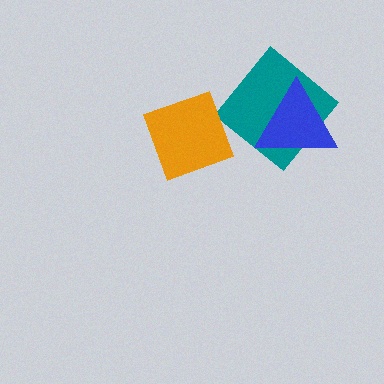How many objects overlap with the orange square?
0 objects overlap with the orange square.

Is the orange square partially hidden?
No, no other shape covers it.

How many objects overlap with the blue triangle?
1 object overlaps with the blue triangle.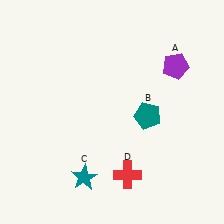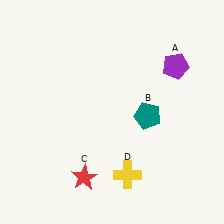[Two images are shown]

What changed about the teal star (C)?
In Image 1, C is teal. In Image 2, it changed to red.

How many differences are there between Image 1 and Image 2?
There are 2 differences between the two images.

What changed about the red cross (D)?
In Image 1, D is red. In Image 2, it changed to yellow.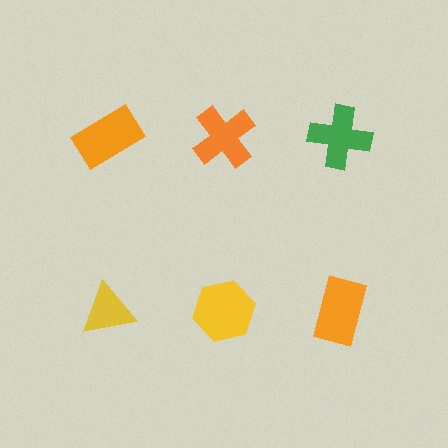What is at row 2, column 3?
An orange rectangle.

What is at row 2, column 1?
A yellow triangle.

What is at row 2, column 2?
A yellow hexagon.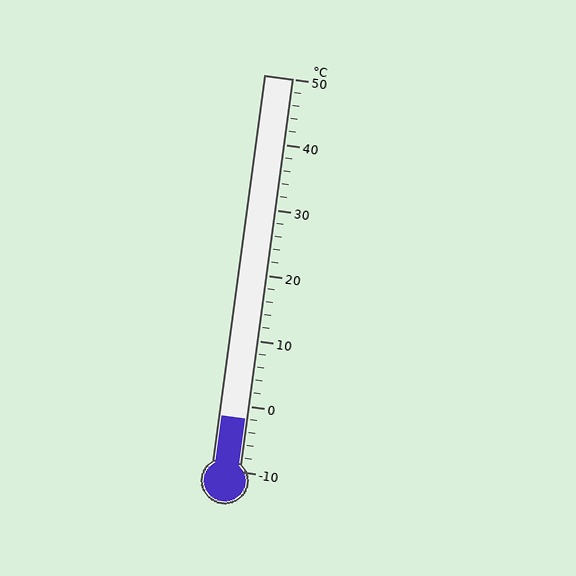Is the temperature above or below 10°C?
The temperature is below 10°C.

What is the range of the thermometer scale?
The thermometer scale ranges from -10°C to 50°C.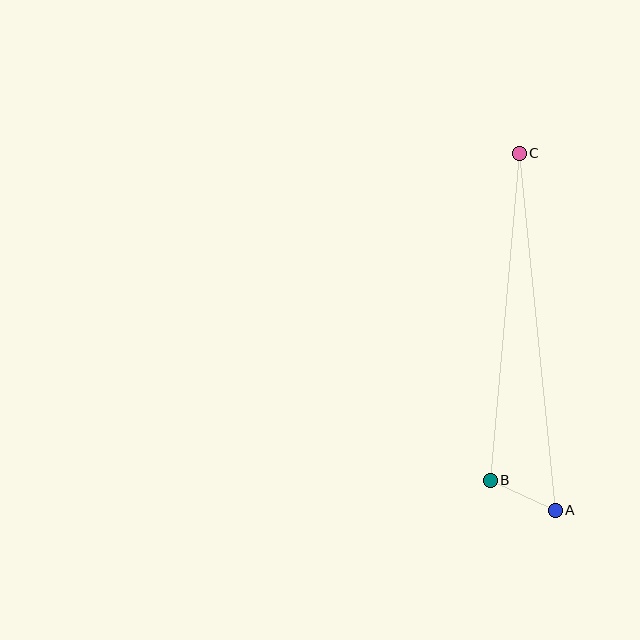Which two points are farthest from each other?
Points A and C are farthest from each other.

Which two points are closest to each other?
Points A and B are closest to each other.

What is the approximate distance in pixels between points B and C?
The distance between B and C is approximately 328 pixels.